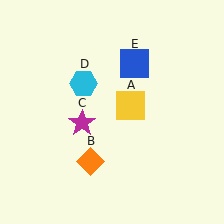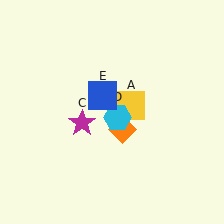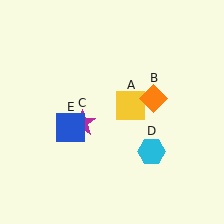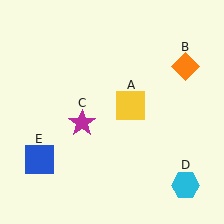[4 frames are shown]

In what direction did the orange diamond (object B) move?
The orange diamond (object B) moved up and to the right.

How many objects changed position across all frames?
3 objects changed position: orange diamond (object B), cyan hexagon (object D), blue square (object E).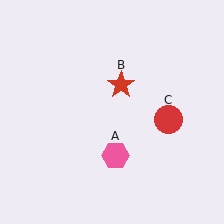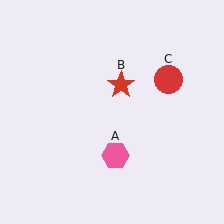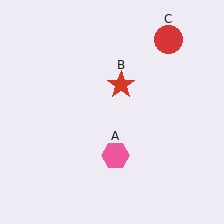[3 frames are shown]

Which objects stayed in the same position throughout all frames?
Pink hexagon (object A) and red star (object B) remained stationary.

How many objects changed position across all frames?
1 object changed position: red circle (object C).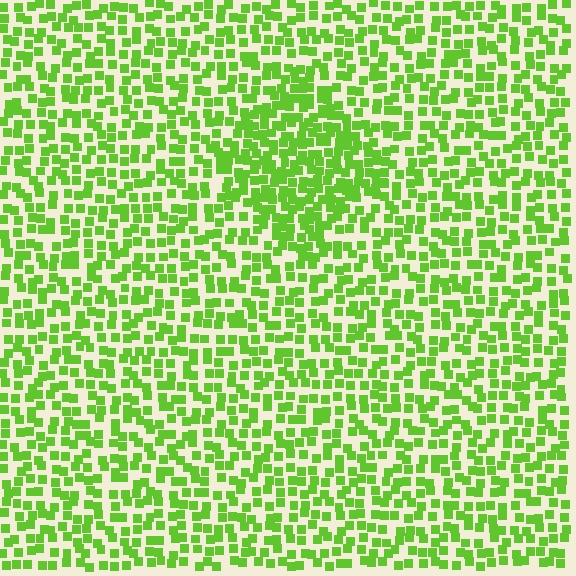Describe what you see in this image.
The image contains small lime elements arranged at two different densities. A diamond-shaped region is visible where the elements are more densely packed than the surrounding area.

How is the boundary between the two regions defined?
The boundary is defined by a change in element density (approximately 1.6x ratio). All elements are the same color, size, and shape.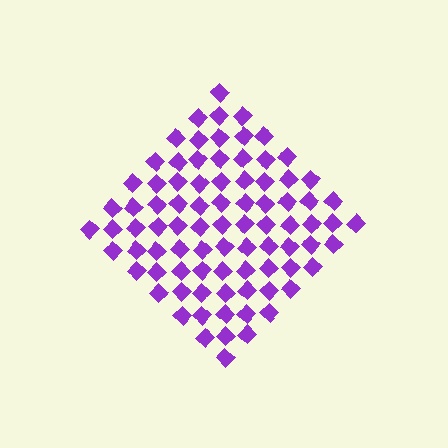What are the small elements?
The small elements are diamonds.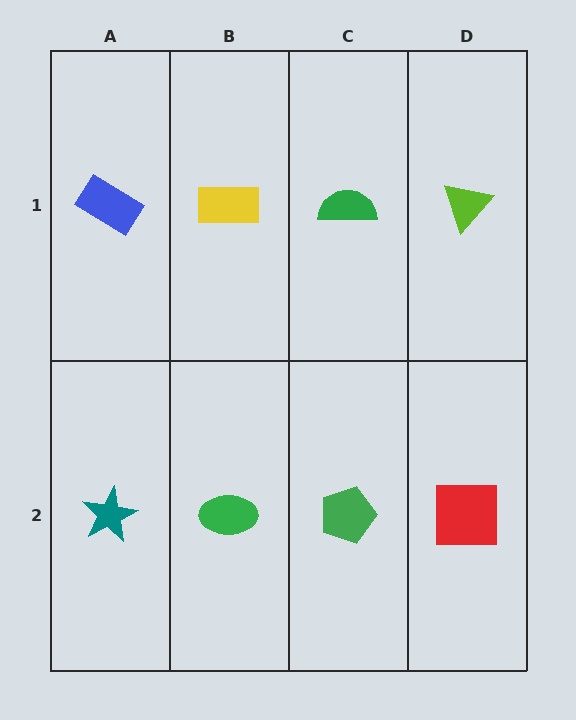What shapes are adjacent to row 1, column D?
A red square (row 2, column D), a green semicircle (row 1, column C).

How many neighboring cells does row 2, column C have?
3.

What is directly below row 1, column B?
A green ellipse.